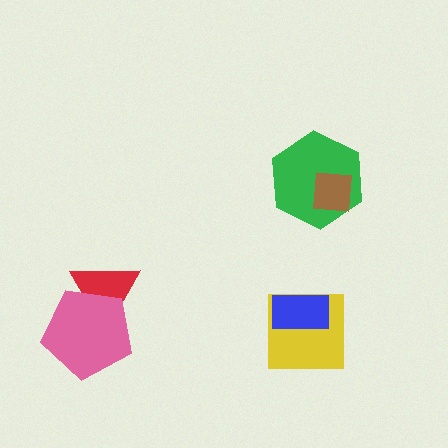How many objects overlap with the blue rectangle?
1 object overlaps with the blue rectangle.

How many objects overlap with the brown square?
1 object overlaps with the brown square.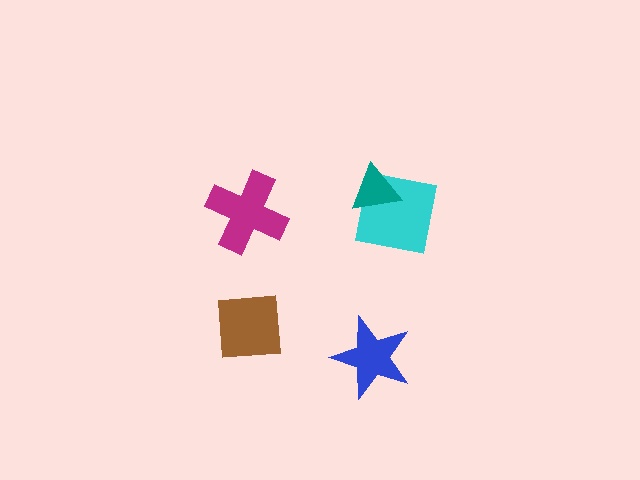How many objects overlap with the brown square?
0 objects overlap with the brown square.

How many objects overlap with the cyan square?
1 object overlaps with the cyan square.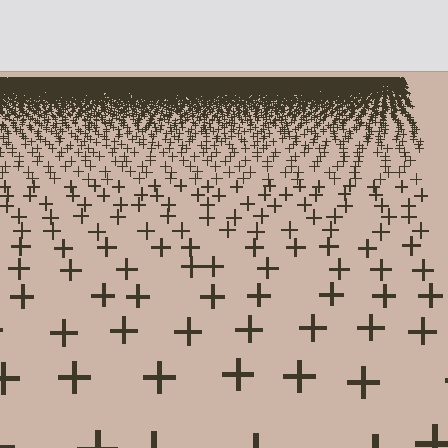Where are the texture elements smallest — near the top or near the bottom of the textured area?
Near the top.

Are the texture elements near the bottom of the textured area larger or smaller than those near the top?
Larger. Near the bottom, elements are closer to the viewer and appear at a bigger on-screen size.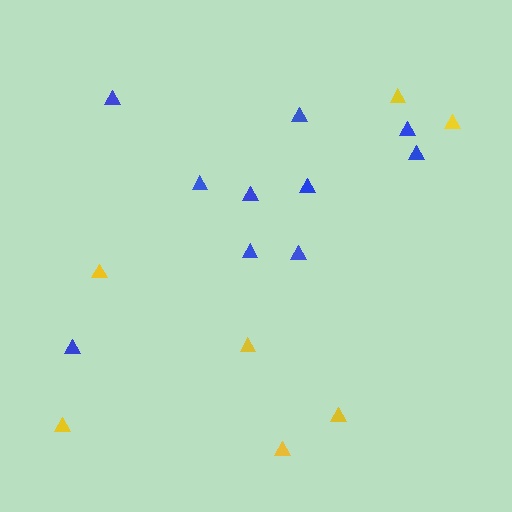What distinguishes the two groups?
There are 2 groups: one group of blue triangles (10) and one group of yellow triangles (7).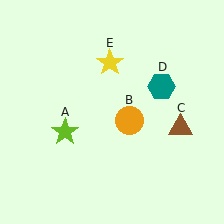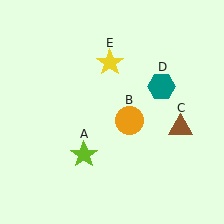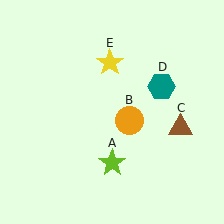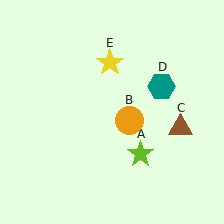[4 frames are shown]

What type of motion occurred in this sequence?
The lime star (object A) rotated counterclockwise around the center of the scene.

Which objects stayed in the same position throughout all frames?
Orange circle (object B) and brown triangle (object C) and teal hexagon (object D) and yellow star (object E) remained stationary.